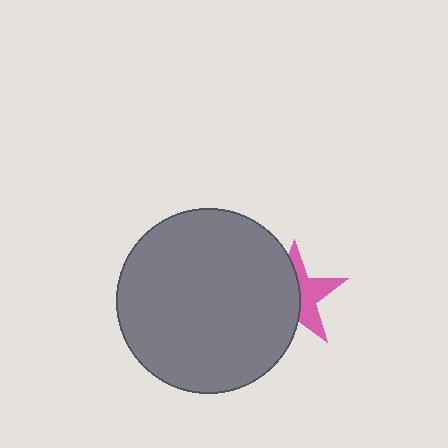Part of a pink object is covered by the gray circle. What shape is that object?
It is a star.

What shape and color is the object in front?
The object in front is a gray circle.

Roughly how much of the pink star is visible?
A small part of it is visible (roughly 44%).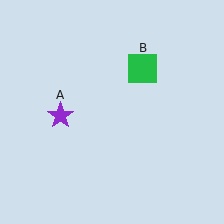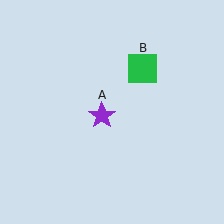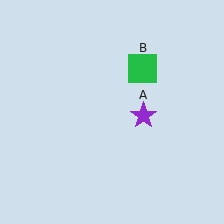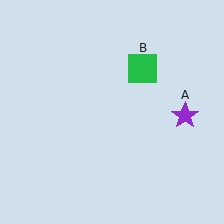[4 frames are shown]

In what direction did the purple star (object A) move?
The purple star (object A) moved right.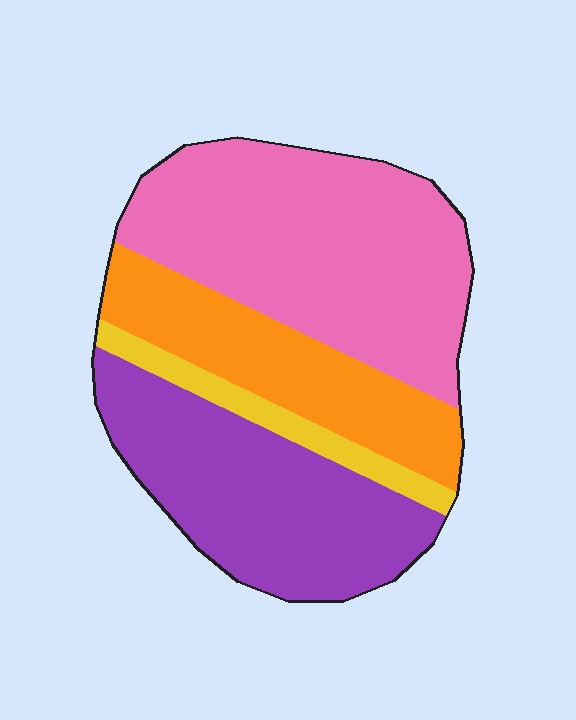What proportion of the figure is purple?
Purple covers around 30% of the figure.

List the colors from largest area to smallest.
From largest to smallest: pink, purple, orange, yellow.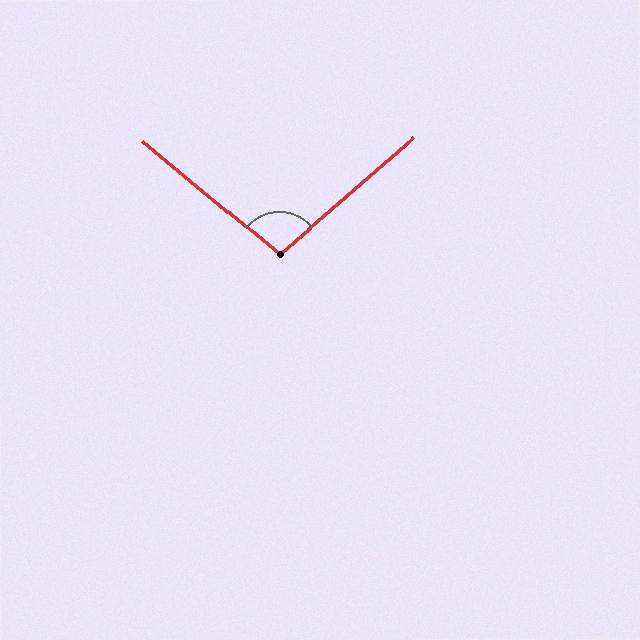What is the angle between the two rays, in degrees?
Approximately 100 degrees.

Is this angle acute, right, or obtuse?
It is obtuse.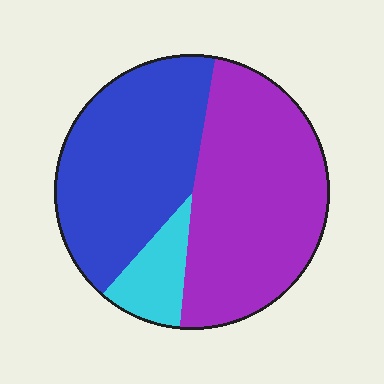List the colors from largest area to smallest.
From largest to smallest: purple, blue, cyan.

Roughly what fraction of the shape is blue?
Blue takes up about two fifths (2/5) of the shape.